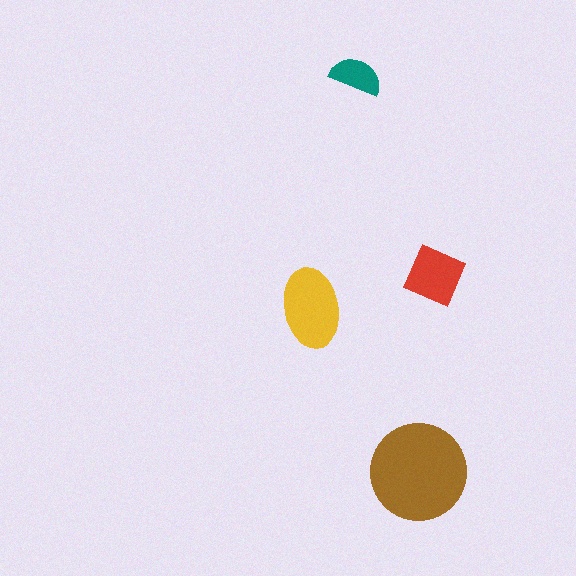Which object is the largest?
The brown circle.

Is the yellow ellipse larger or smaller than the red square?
Larger.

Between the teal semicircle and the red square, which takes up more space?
The red square.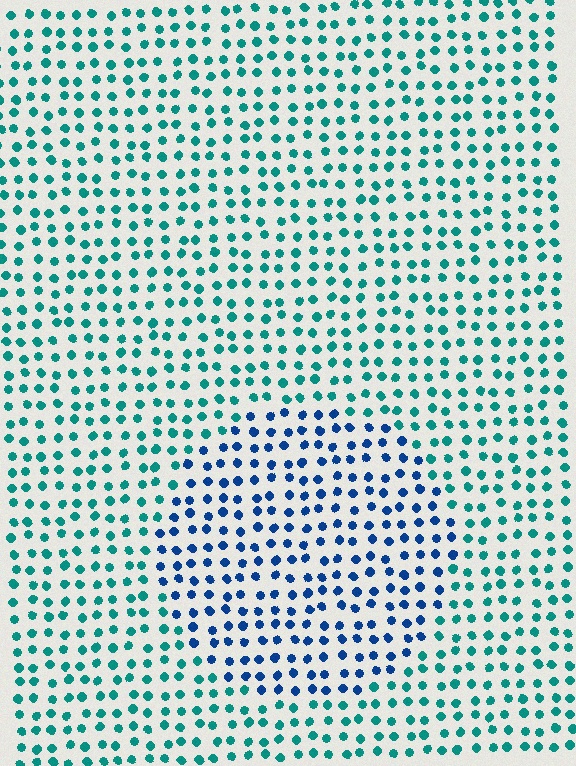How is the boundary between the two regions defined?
The boundary is defined purely by a slight shift in hue (about 43 degrees). Spacing, size, and orientation are identical on both sides.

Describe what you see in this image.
The image is filled with small teal elements in a uniform arrangement. A circle-shaped region is visible where the elements are tinted to a slightly different hue, forming a subtle color boundary.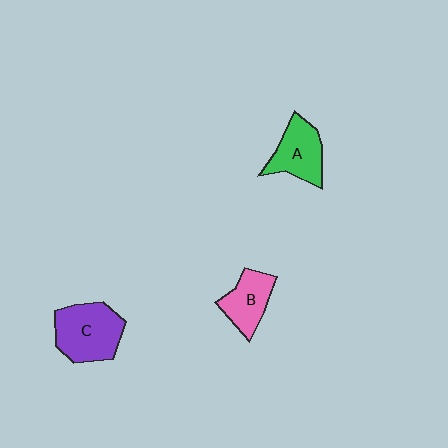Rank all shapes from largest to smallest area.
From largest to smallest: C (purple), A (green), B (pink).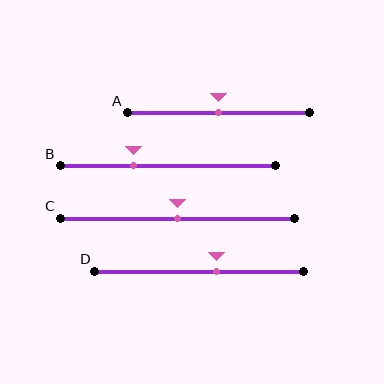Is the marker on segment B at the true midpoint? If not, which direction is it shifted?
No, the marker on segment B is shifted to the left by about 16% of the segment length.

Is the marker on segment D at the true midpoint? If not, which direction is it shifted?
No, the marker on segment D is shifted to the right by about 8% of the segment length.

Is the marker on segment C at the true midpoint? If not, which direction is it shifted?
Yes, the marker on segment C is at the true midpoint.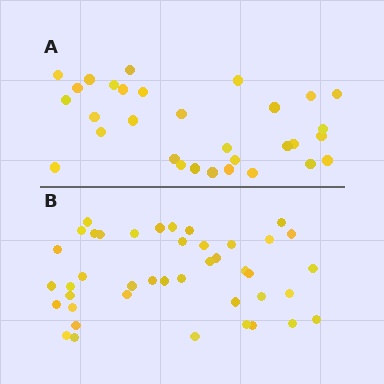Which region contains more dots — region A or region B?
Region B (the bottom region) has more dots.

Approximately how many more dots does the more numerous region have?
Region B has roughly 12 or so more dots than region A.